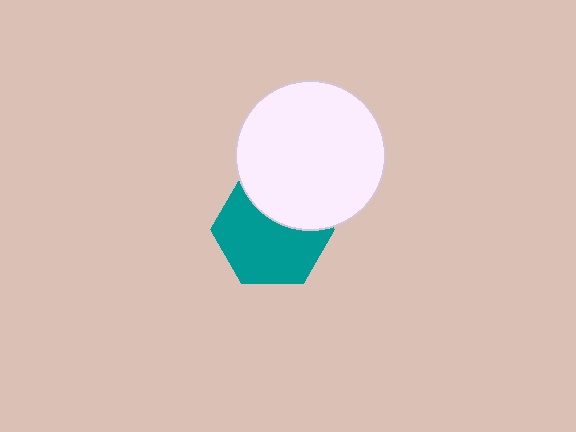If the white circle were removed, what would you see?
You would see the complete teal hexagon.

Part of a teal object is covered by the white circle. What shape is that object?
It is a hexagon.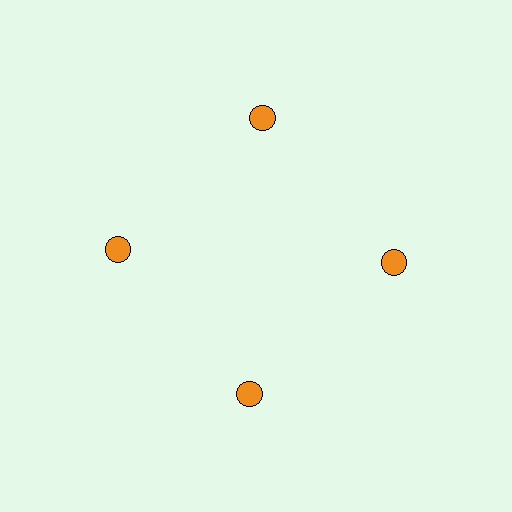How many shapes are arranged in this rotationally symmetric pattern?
There are 4 shapes, arranged in 4 groups of 1.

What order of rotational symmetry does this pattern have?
This pattern has 4-fold rotational symmetry.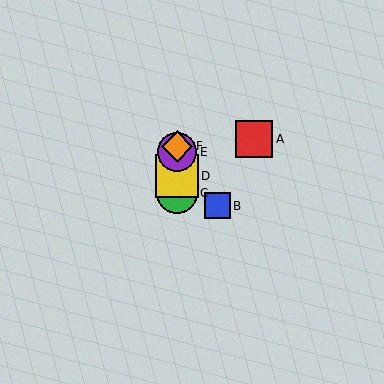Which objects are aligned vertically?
Objects C, D, E, F are aligned vertically.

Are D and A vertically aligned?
No, D is at x≈177 and A is at x≈254.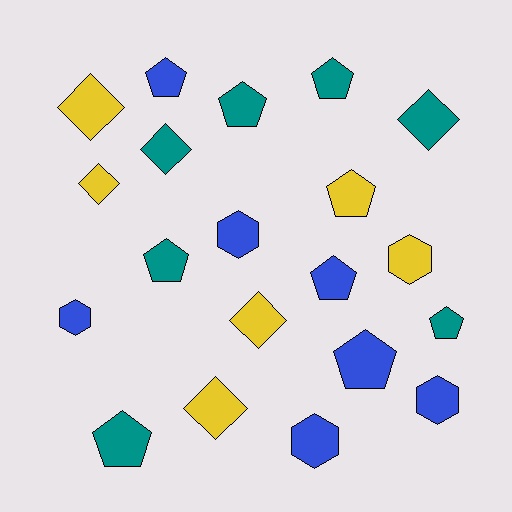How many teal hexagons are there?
There are no teal hexagons.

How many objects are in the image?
There are 20 objects.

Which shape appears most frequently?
Pentagon, with 9 objects.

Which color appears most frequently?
Teal, with 7 objects.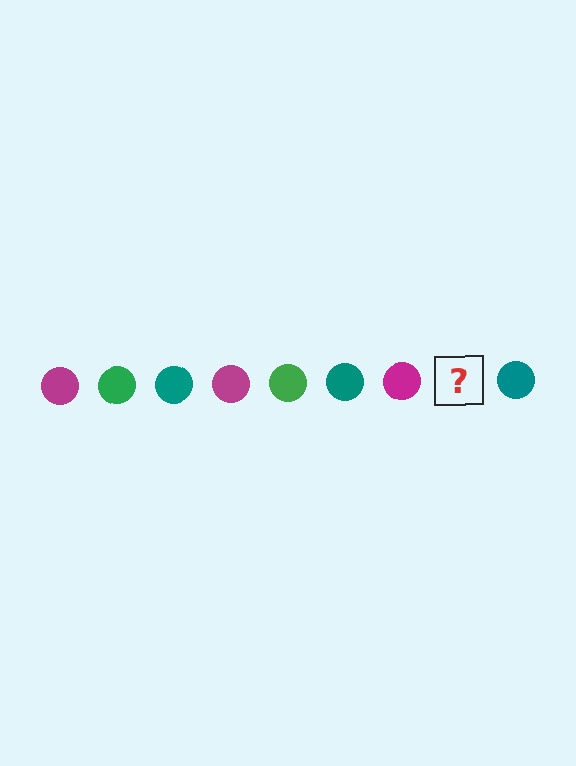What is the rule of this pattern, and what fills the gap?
The rule is that the pattern cycles through magenta, green, teal circles. The gap should be filled with a green circle.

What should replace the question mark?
The question mark should be replaced with a green circle.